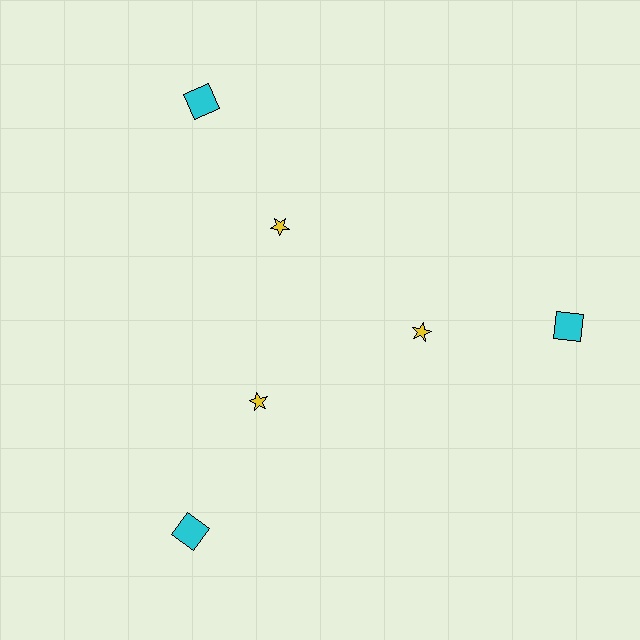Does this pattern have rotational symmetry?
Yes, this pattern has 3-fold rotational symmetry. It looks the same after rotating 120 degrees around the center.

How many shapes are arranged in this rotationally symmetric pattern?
There are 6 shapes, arranged in 3 groups of 2.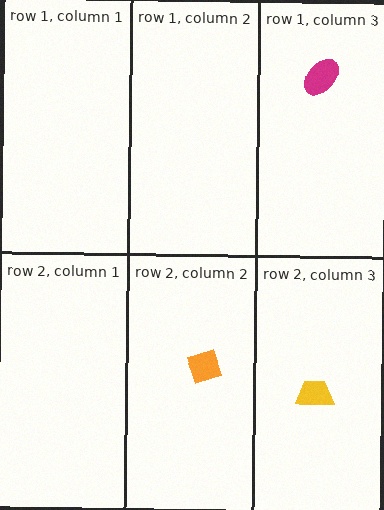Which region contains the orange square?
The row 2, column 2 region.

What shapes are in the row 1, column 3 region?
The magenta ellipse.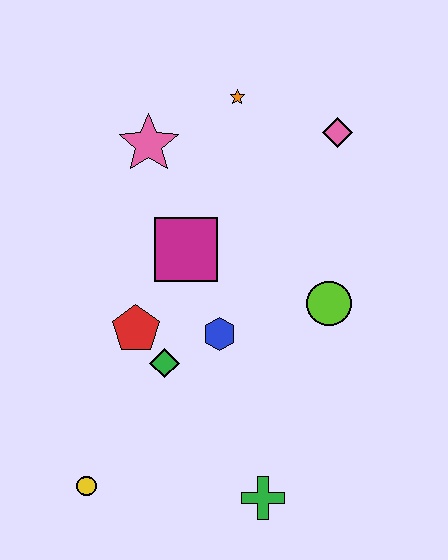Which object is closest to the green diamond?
The red pentagon is closest to the green diamond.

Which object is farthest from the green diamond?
The pink diamond is farthest from the green diamond.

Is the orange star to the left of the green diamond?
No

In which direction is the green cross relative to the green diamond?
The green cross is below the green diamond.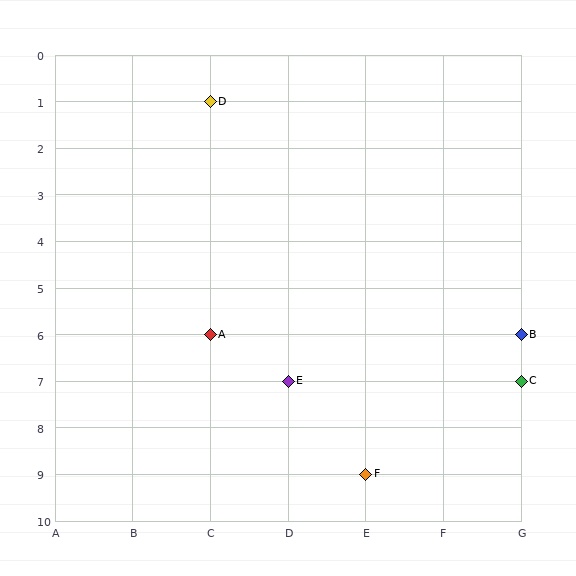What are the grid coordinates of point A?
Point A is at grid coordinates (C, 6).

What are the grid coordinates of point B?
Point B is at grid coordinates (G, 6).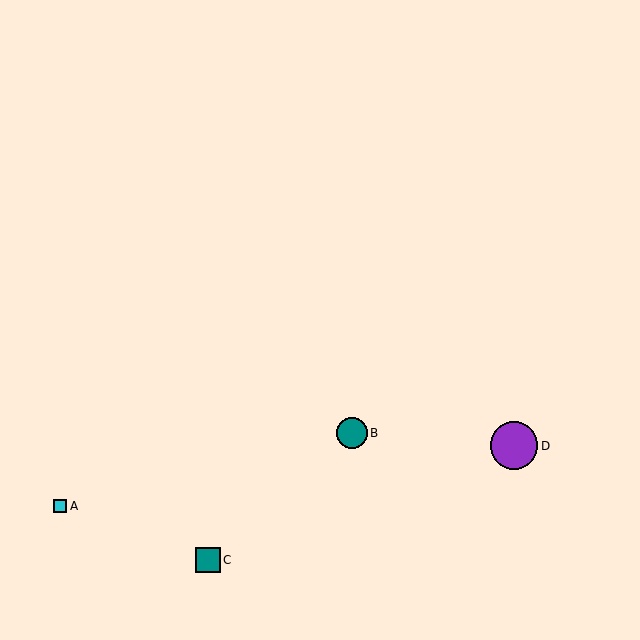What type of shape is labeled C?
Shape C is a teal square.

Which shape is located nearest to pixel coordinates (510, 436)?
The purple circle (labeled D) at (514, 446) is nearest to that location.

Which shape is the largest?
The purple circle (labeled D) is the largest.